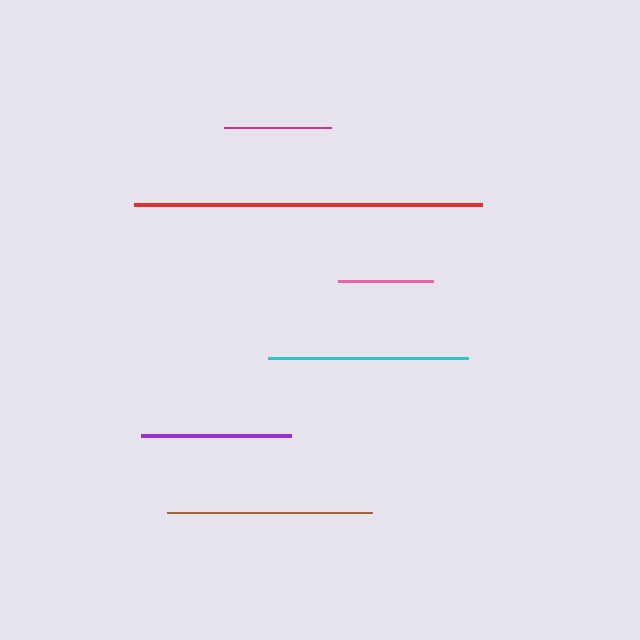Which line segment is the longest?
The red line is the longest at approximately 347 pixels.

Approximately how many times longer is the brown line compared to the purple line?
The brown line is approximately 1.4 times the length of the purple line.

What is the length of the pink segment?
The pink segment is approximately 95 pixels long.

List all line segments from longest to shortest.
From longest to shortest: red, brown, cyan, purple, magenta, pink.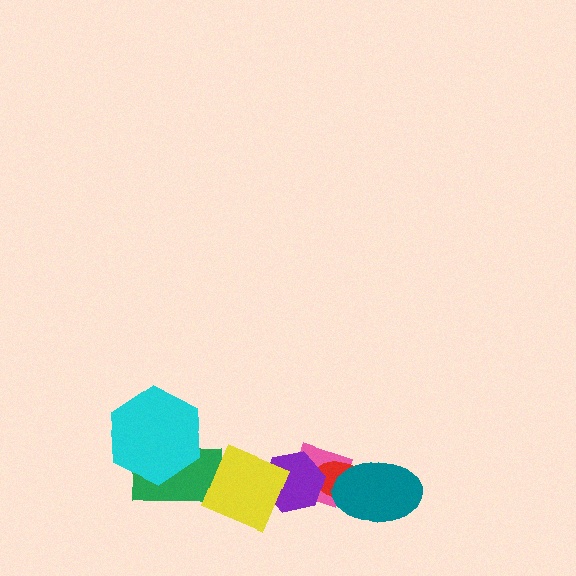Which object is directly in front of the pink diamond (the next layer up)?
The red ellipse is directly in front of the pink diamond.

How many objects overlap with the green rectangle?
2 objects overlap with the green rectangle.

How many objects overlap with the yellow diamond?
2 objects overlap with the yellow diamond.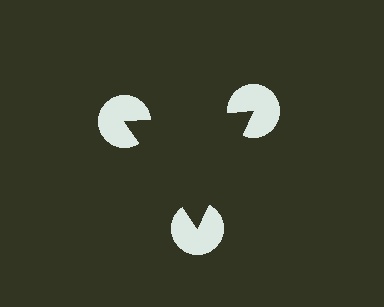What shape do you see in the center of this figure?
An illusory triangle — its edges are inferred from the aligned wedge cuts in the pac-man discs, not physically drawn.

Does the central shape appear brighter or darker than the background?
It typically appears slightly darker than the background, even though no actual brightness change is drawn.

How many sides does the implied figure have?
3 sides.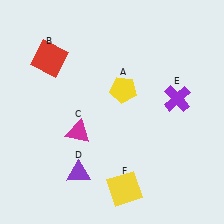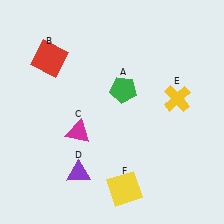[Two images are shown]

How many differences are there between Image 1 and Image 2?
There are 2 differences between the two images.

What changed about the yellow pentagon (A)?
In Image 1, A is yellow. In Image 2, it changed to green.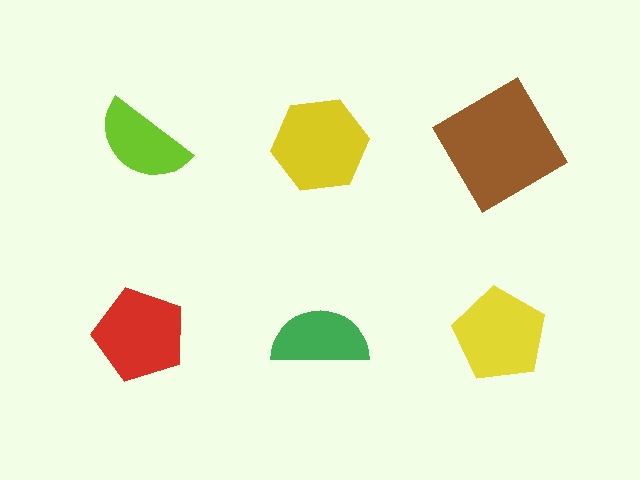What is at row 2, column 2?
A green semicircle.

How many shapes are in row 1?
3 shapes.